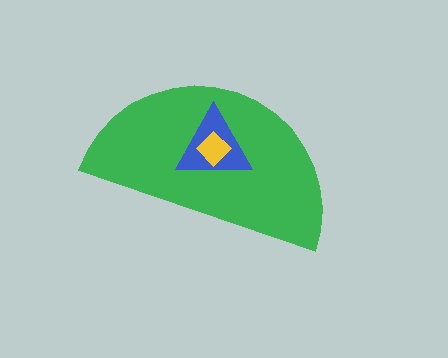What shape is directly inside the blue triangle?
The yellow diamond.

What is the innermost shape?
The yellow diamond.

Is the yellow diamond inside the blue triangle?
Yes.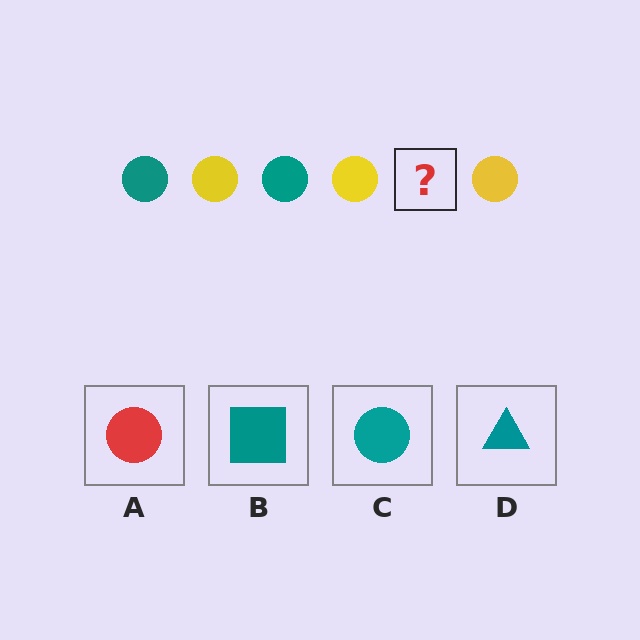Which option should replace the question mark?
Option C.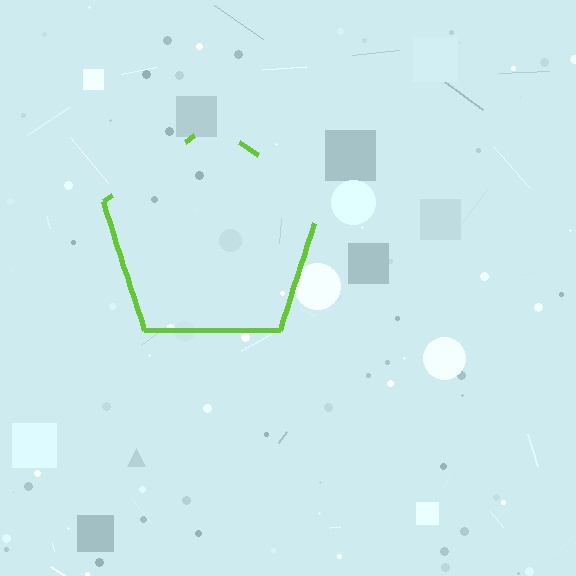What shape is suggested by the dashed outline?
The dashed outline suggests a pentagon.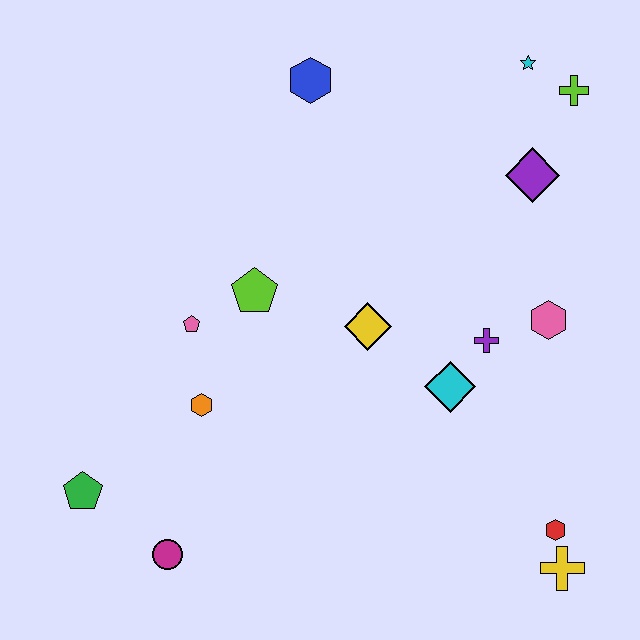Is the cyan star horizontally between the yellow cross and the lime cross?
No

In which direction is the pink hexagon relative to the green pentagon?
The pink hexagon is to the right of the green pentagon.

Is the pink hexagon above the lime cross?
No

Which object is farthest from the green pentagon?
The lime cross is farthest from the green pentagon.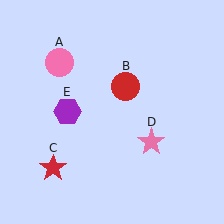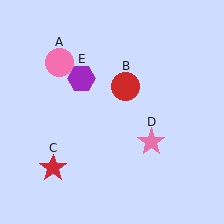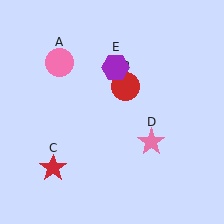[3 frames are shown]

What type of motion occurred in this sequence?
The purple hexagon (object E) rotated clockwise around the center of the scene.